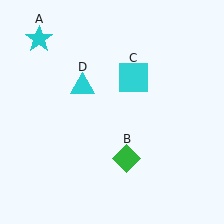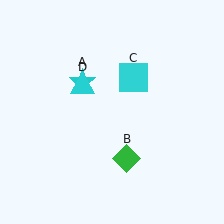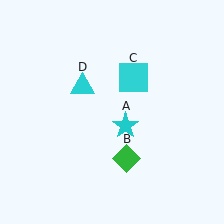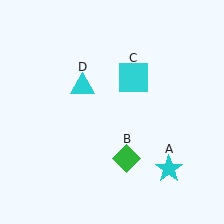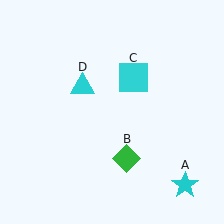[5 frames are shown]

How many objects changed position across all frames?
1 object changed position: cyan star (object A).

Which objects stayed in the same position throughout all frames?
Green diamond (object B) and cyan square (object C) and cyan triangle (object D) remained stationary.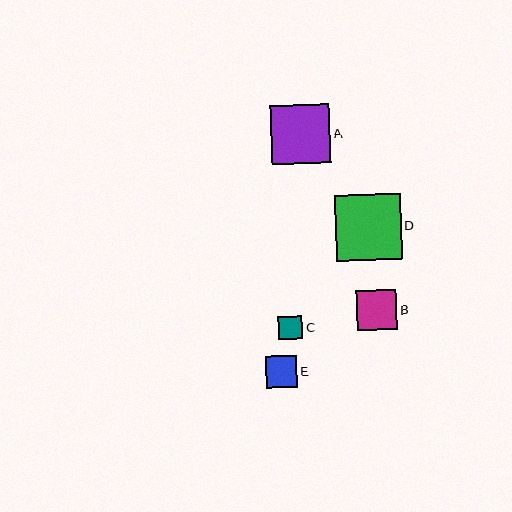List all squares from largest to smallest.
From largest to smallest: D, A, B, E, C.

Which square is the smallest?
Square C is the smallest with a size of approximately 24 pixels.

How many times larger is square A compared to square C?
Square A is approximately 2.5 times the size of square C.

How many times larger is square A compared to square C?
Square A is approximately 2.5 times the size of square C.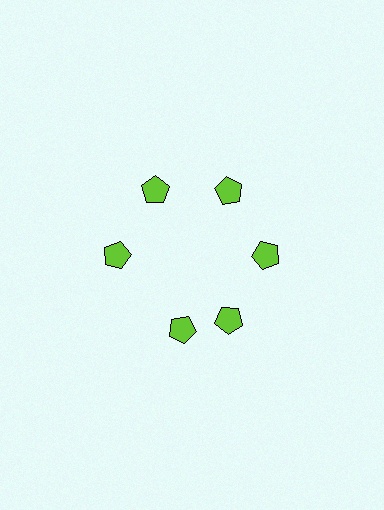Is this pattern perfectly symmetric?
No. The 6 lime pentagons are arranged in a ring, but one element near the 7 o'clock position is rotated out of alignment along the ring, breaking the 6-fold rotational symmetry.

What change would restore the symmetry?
The symmetry would be restored by rotating it back into even spacing with its neighbors so that all 6 pentagons sit at equal angles and equal distance from the center.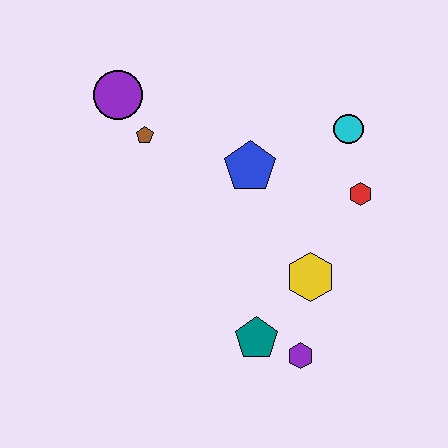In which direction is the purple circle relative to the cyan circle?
The purple circle is to the left of the cyan circle.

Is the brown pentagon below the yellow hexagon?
No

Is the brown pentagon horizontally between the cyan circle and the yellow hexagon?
No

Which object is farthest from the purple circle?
The purple hexagon is farthest from the purple circle.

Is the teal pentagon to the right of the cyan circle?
No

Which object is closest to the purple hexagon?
The teal pentagon is closest to the purple hexagon.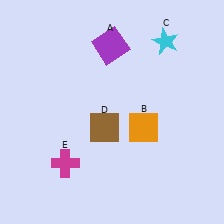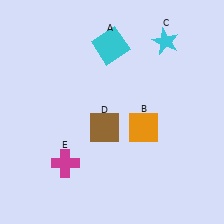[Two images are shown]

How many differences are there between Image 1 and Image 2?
There is 1 difference between the two images.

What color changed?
The square (A) changed from purple in Image 1 to cyan in Image 2.